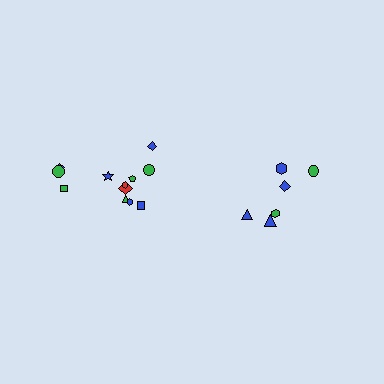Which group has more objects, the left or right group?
The left group.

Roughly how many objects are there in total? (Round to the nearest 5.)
Roughly 20 objects in total.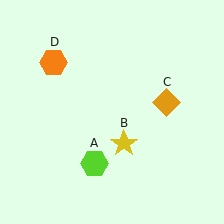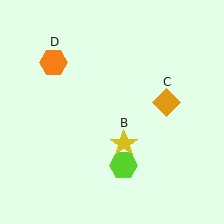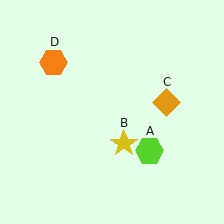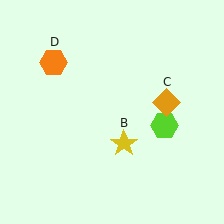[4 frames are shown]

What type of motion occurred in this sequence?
The lime hexagon (object A) rotated counterclockwise around the center of the scene.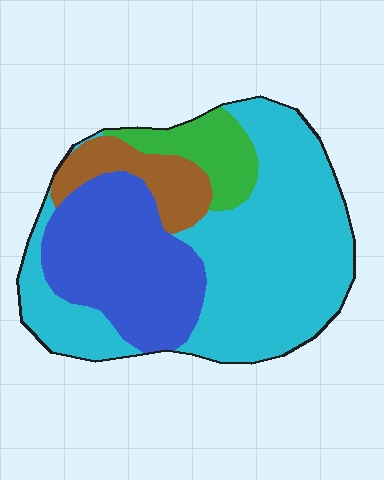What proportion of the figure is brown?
Brown takes up less than a quarter of the figure.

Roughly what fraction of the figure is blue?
Blue takes up about one quarter (1/4) of the figure.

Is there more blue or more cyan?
Cyan.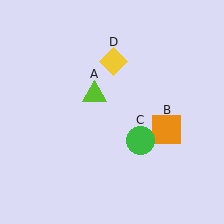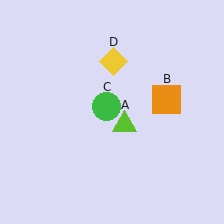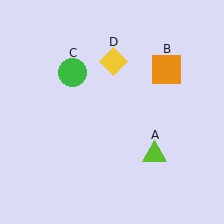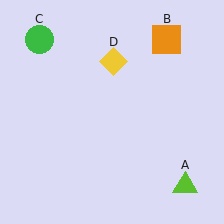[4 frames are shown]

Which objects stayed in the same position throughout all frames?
Yellow diamond (object D) remained stationary.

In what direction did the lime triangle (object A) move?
The lime triangle (object A) moved down and to the right.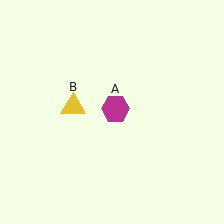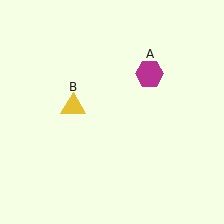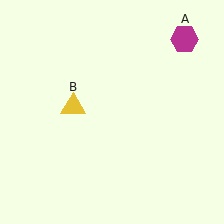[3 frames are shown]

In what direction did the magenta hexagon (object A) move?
The magenta hexagon (object A) moved up and to the right.